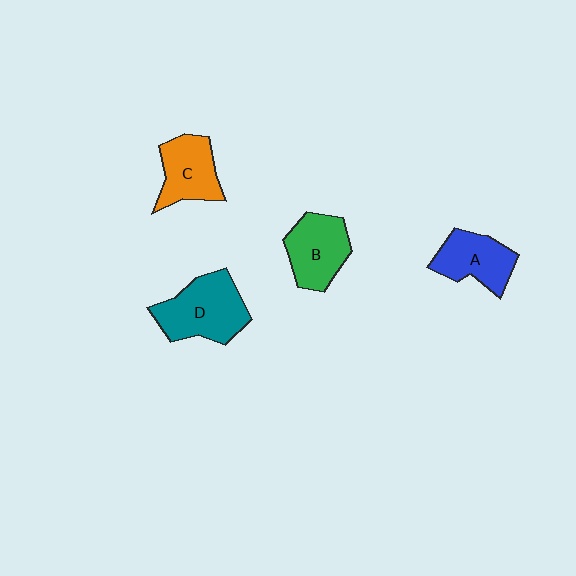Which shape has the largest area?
Shape D (teal).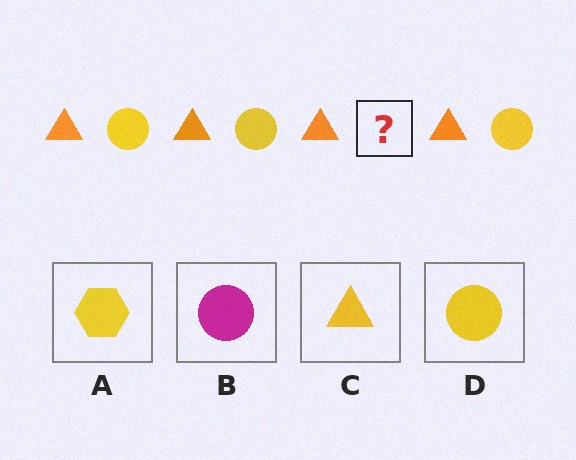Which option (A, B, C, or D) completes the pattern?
D.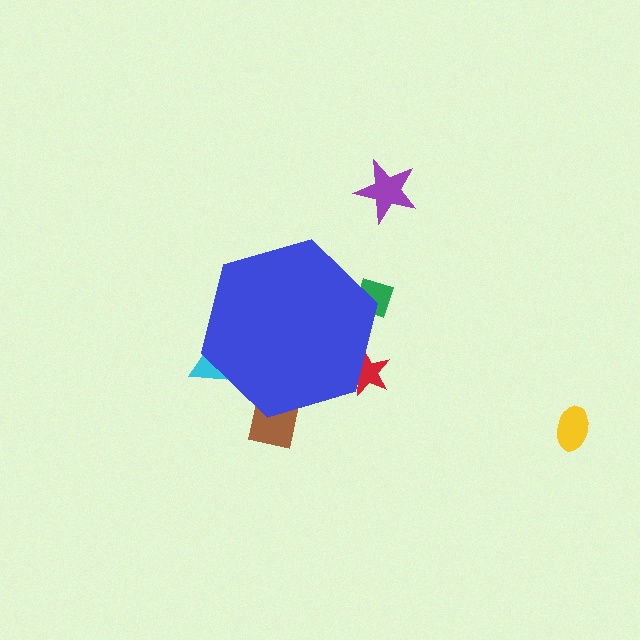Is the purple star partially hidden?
No, the purple star is fully visible.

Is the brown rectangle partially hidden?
Yes, the brown rectangle is partially hidden behind the blue hexagon.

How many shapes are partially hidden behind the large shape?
4 shapes are partially hidden.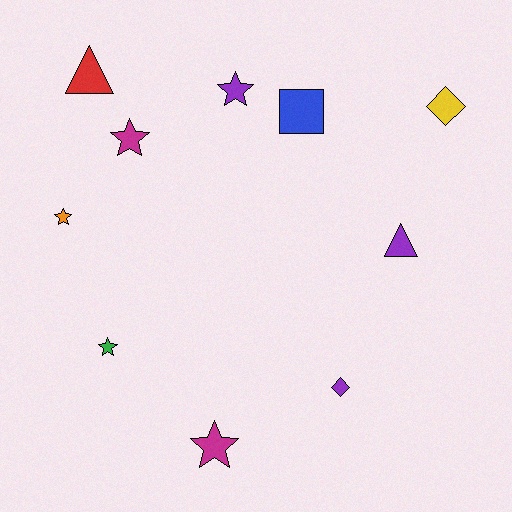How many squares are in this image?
There is 1 square.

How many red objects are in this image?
There is 1 red object.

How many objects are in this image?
There are 10 objects.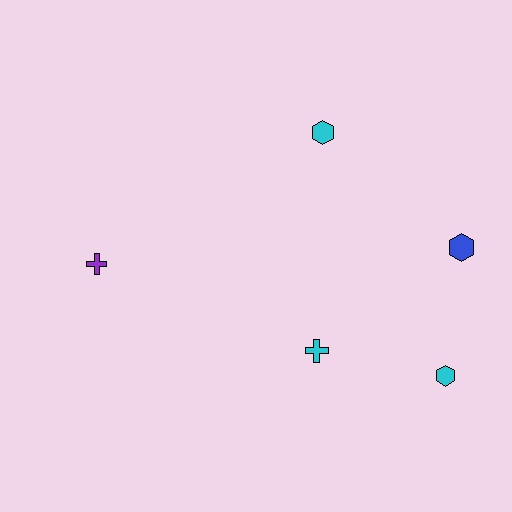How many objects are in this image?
There are 5 objects.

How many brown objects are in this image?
There are no brown objects.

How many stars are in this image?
There are no stars.